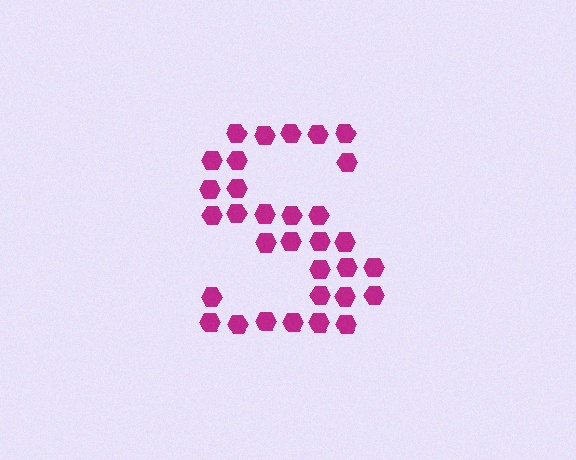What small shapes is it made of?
It is made of small hexagons.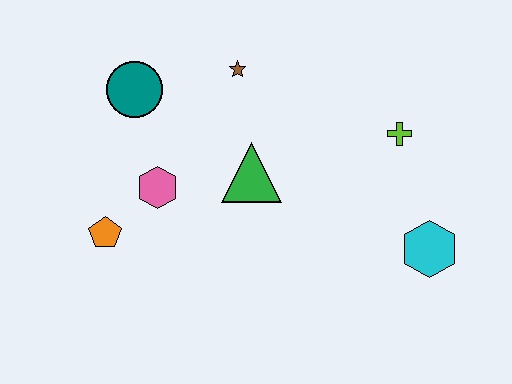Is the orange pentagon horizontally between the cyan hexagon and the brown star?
No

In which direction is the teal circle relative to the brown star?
The teal circle is to the left of the brown star.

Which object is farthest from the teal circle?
The cyan hexagon is farthest from the teal circle.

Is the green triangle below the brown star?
Yes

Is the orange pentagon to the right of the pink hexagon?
No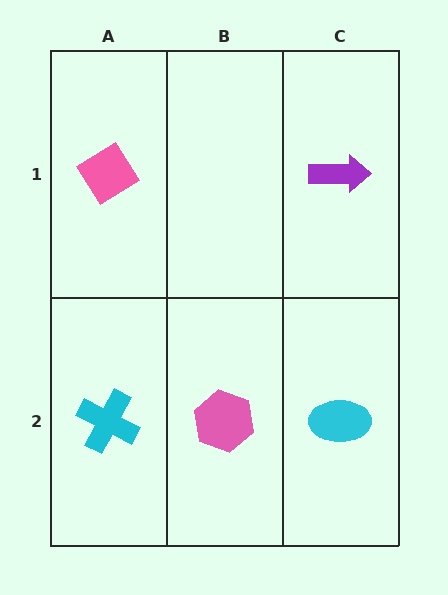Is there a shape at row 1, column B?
No, that cell is empty.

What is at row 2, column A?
A cyan cross.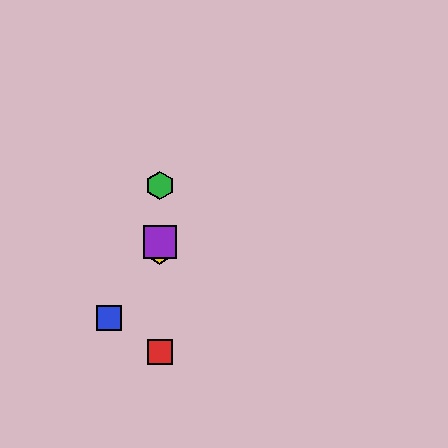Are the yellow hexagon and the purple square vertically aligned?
Yes, both are at x≈160.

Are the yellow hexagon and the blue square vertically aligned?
No, the yellow hexagon is at x≈160 and the blue square is at x≈109.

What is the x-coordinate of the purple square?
The purple square is at x≈160.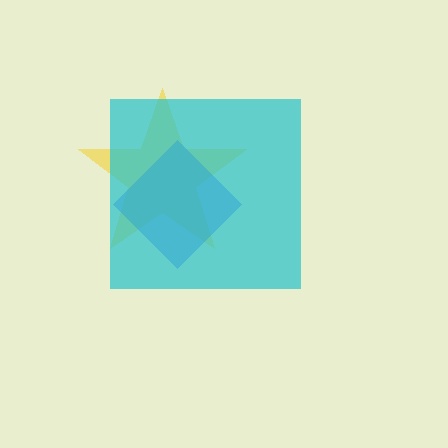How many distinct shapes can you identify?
There are 3 distinct shapes: a yellow star, a blue diamond, a cyan square.